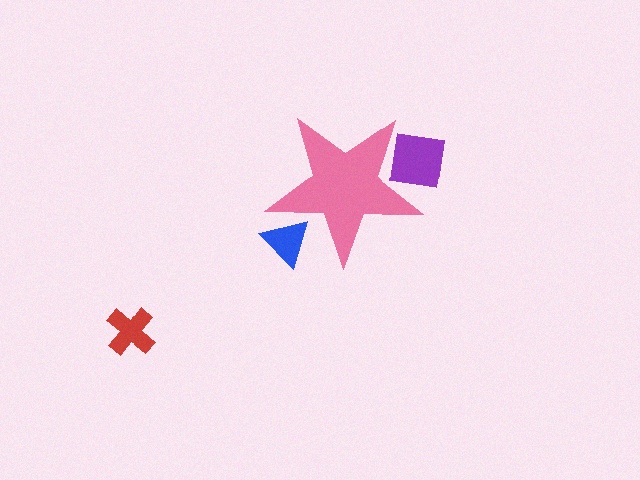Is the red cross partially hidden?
No, the red cross is fully visible.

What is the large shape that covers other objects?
A pink star.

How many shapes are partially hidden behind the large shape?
2 shapes are partially hidden.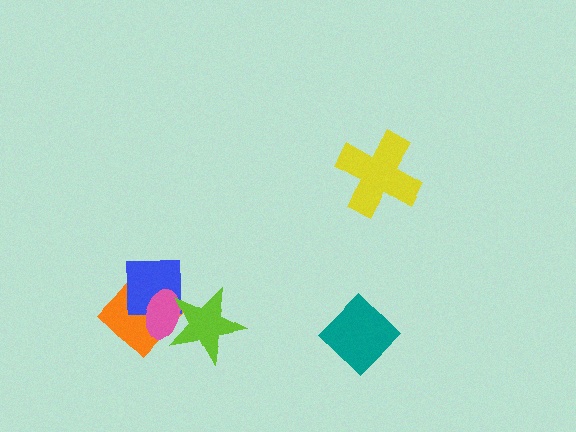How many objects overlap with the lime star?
1 object overlaps with the lime star.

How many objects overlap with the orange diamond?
2 objects overlap with the orange diamond.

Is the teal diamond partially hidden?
No, no other shape covers it.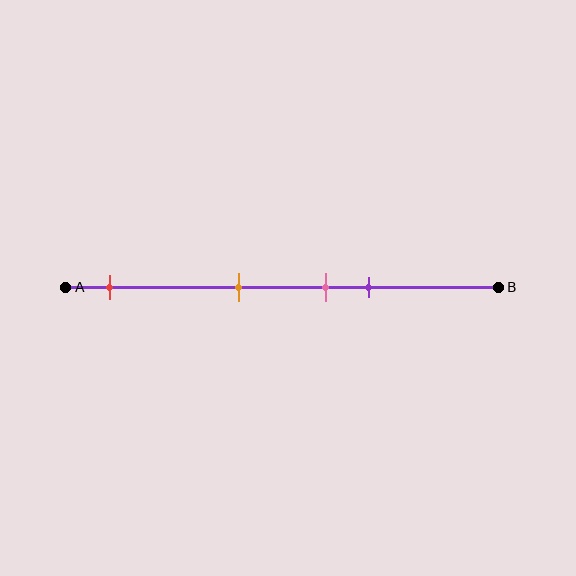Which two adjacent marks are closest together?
The pink and purple marks are the closest adjacent pair.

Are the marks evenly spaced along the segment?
No, the marks are not evenly spaced.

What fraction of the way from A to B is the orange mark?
The orange mark is approximately 40% (0.4) of the way from A to B.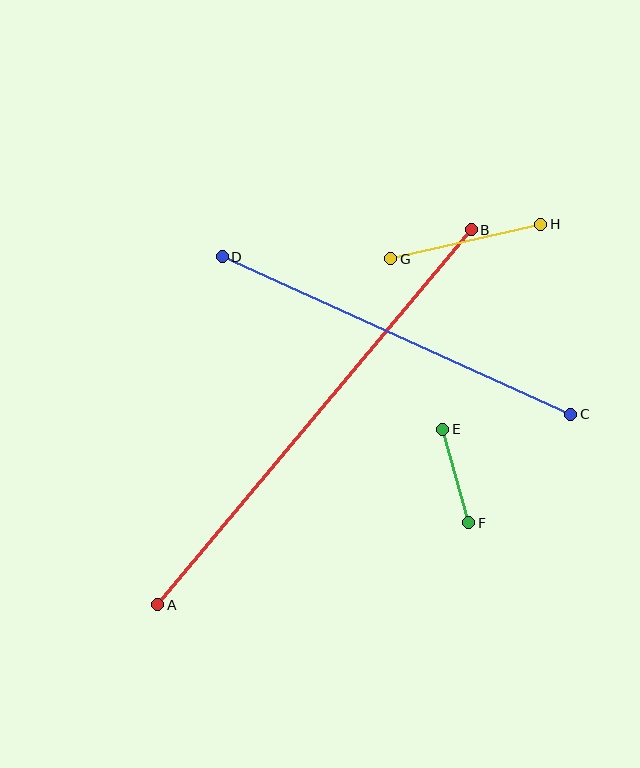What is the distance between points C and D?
The distance is approximately 382 pixels.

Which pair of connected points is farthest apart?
Points A and B are farthest apart.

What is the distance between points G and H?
The distance is approximately 154 pixels.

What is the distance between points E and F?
The distance is approximately 97 pixels.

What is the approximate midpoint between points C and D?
The midpoint is at approximately (397, 336) pixels.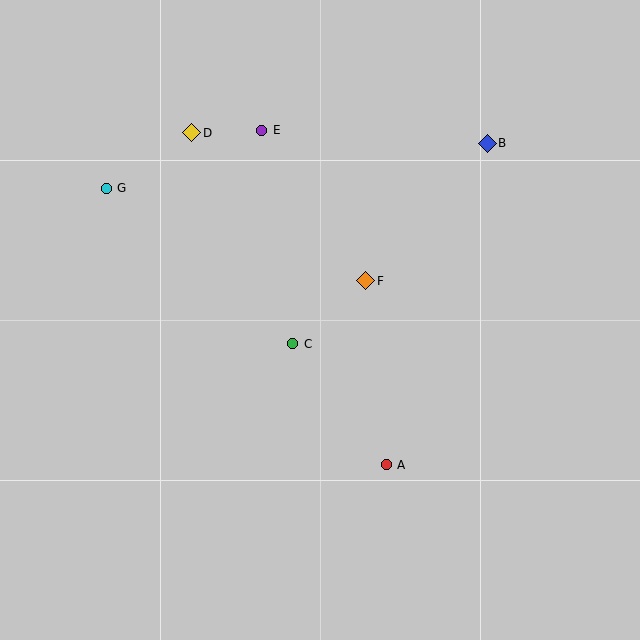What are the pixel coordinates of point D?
Point D is at (192, 133).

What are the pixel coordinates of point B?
Point B is at (487, 143).